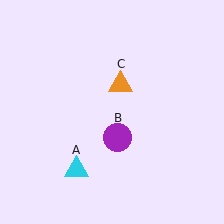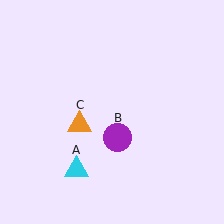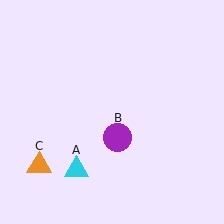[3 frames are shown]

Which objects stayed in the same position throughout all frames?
Cyan triangle (object A) and purple circle (object B) remained stationary.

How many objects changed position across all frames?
1 object changed position: orange triangle (object C).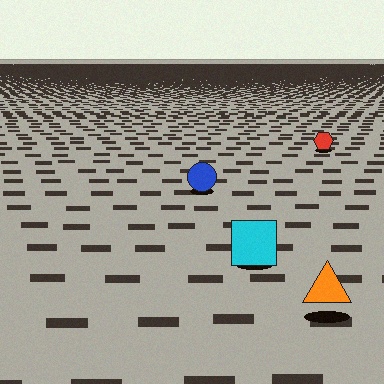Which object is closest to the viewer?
The orange triangle is closest. The texture marks near it are larger and more spread out.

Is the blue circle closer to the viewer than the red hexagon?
Yes. The blue circle is closer — you can tell from the texture gradient: the ground texture is coarser near it.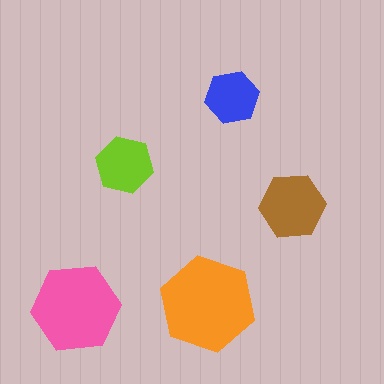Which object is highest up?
The blue hexagon is topmost.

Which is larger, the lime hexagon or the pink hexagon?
The pink one.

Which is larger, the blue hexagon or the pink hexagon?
The pink one.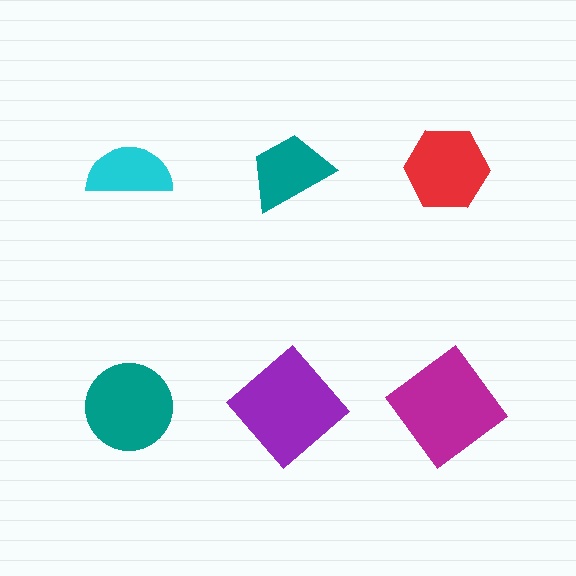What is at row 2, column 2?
A purple diamond.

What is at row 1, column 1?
A cyan semicircle.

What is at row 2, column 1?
A teal circle.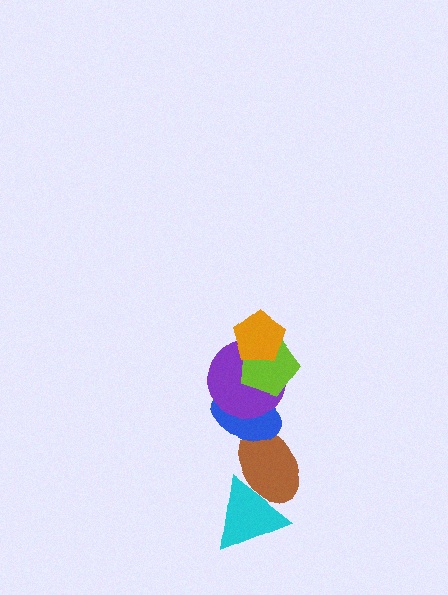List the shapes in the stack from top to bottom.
From top to bottom: the orange pentagon, the lime pentagon, the purple circle, the blue ellipse, the brown ellipse, the cyan triangle.